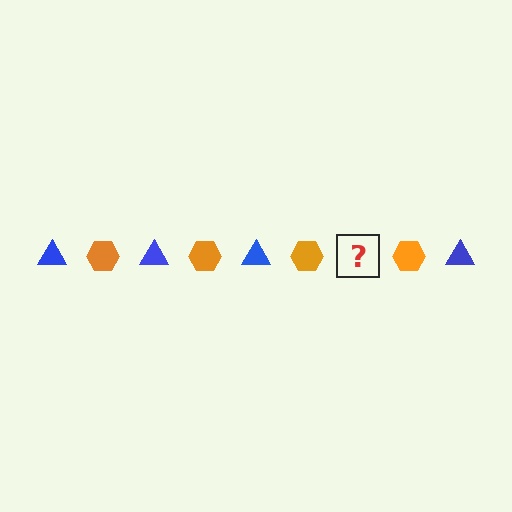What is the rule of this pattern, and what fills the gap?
The rule is that the pattern alternates between blue triangle and orange hexagon. The gap should be filled with a blue triangle.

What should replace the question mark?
The question mark should be replaced with a blue triangle.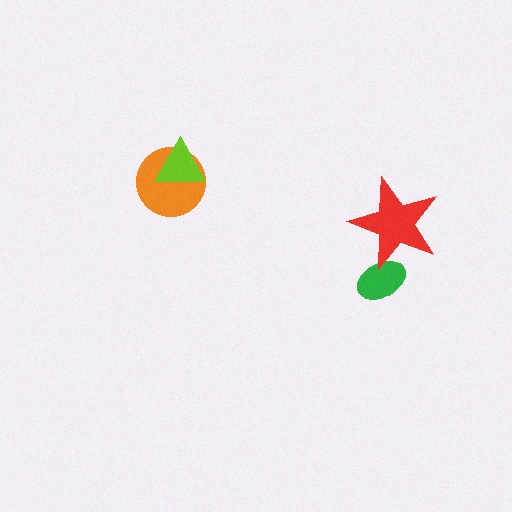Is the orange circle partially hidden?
Yes, it is partially covered by another shape.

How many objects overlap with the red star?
1 object overlaps with the red star.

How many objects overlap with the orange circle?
1 object overlaps with the orange circle.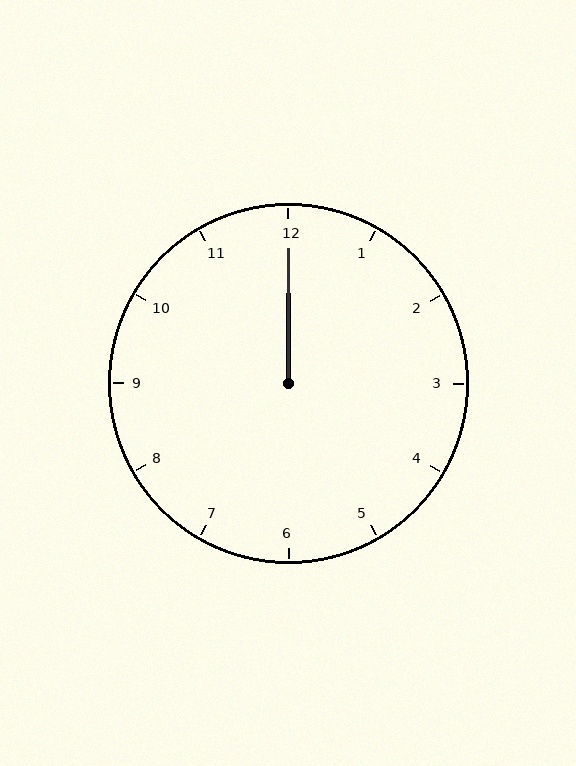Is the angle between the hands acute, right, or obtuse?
It is acute.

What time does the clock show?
12:00.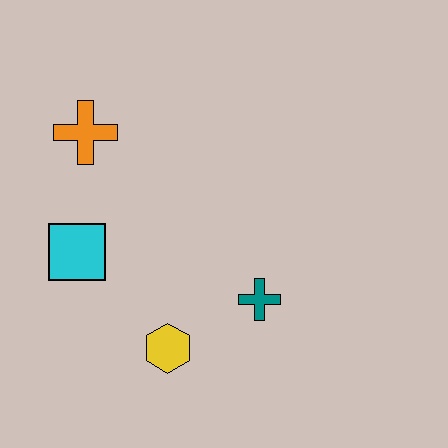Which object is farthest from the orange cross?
The teal cross is farthest from the orange cross.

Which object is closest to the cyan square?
The orange cross is closest to the cyan square.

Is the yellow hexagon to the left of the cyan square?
No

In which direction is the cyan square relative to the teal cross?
The cyan square is to the left of the teal cross.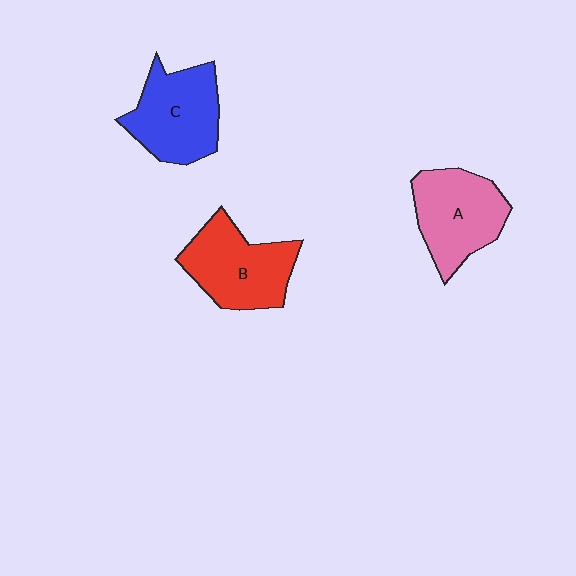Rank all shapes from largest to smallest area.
From largest to smallest: B (red), C (blue), A (pink).